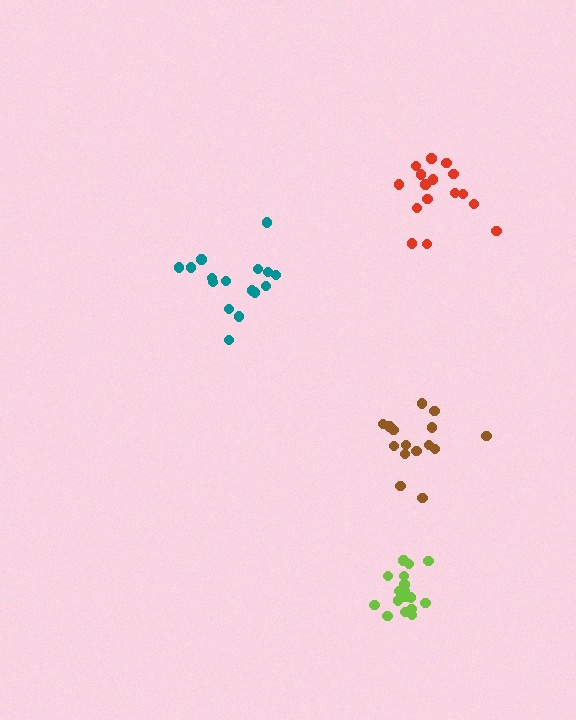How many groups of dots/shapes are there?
There are 4 groups.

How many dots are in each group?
Group 1: 18 dots, Group 2: 16 dots, Group 3: 16 dots, Group 4: 15 dots (65 total).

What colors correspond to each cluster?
The clusters are colored: lime, teal, red, brown.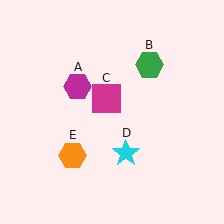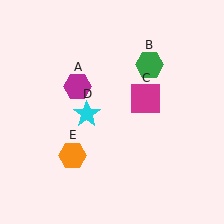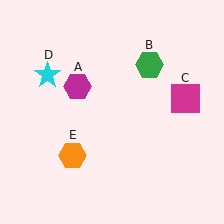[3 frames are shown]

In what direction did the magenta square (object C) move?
The magenta square (object C) moved right.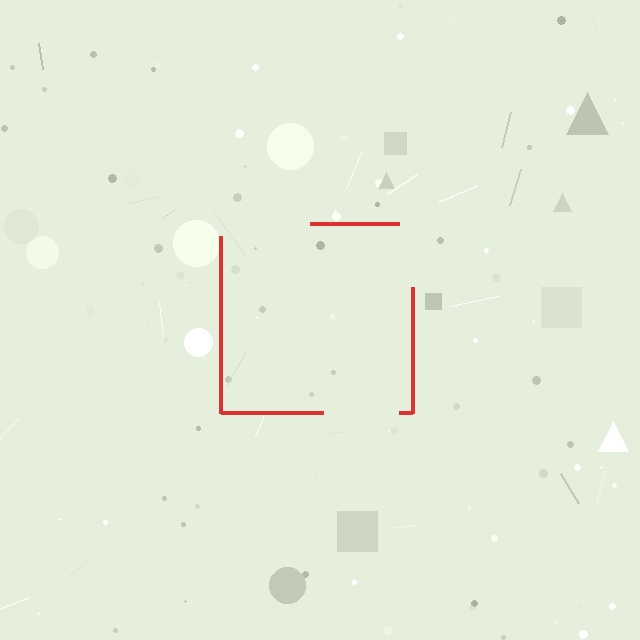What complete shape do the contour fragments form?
The contour fragments form a square.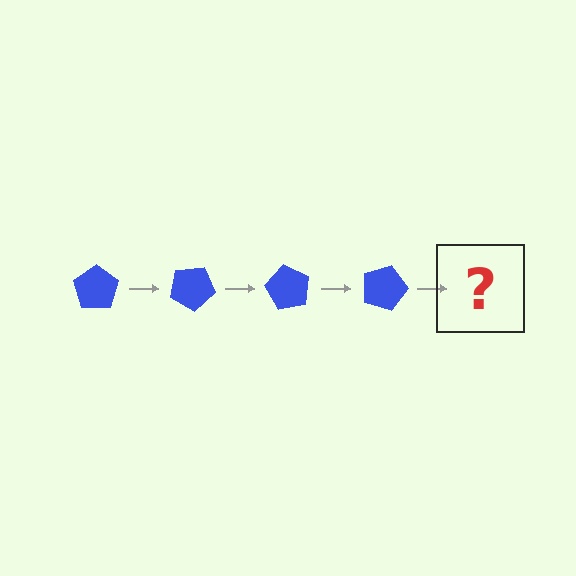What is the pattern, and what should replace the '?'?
The pattern is that the pentagon rotates 30 degrees each step. The '?' should be a blue pentagon rotated 120 degrees.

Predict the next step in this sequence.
The next step is a blue pentagon rotated 120 degrees.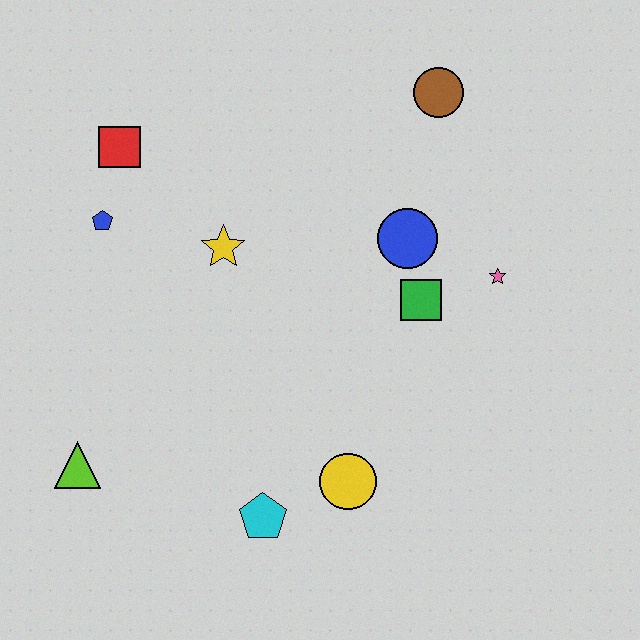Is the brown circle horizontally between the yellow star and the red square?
No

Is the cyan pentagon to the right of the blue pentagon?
Yes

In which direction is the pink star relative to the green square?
The pink star is to the right of the green square.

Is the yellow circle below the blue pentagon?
Yes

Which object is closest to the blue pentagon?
The red square is closest to the blue pentagon.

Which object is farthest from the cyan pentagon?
The brown circle is farthest from the cyan pentagon.